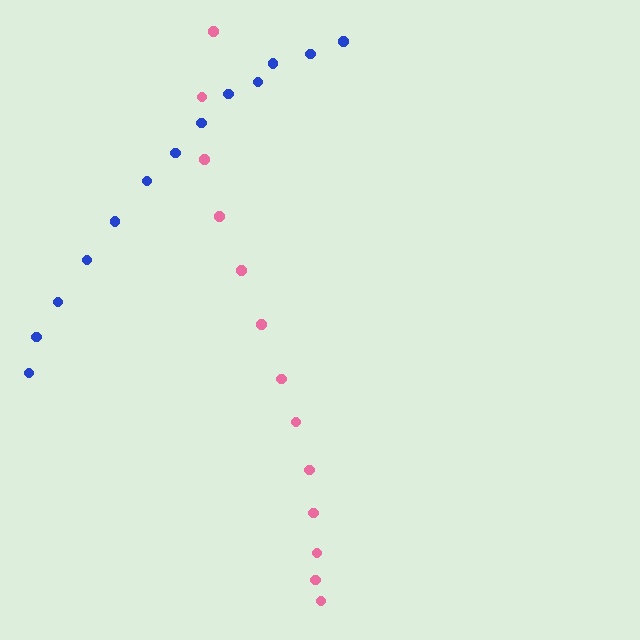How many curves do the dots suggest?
There are 2 distinct paths.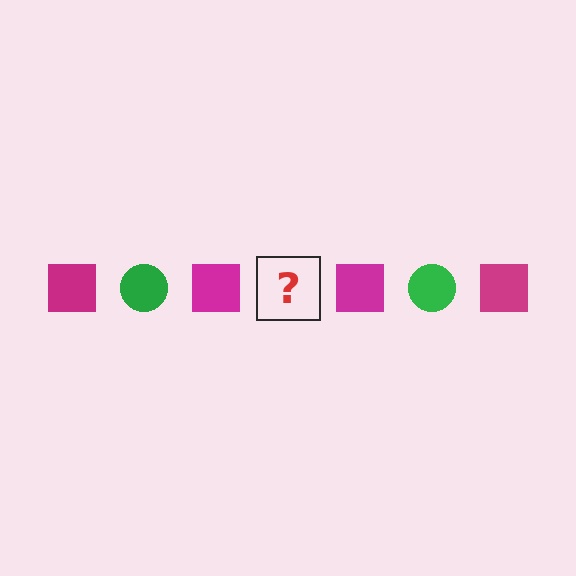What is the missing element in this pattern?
The missing element is a green circle.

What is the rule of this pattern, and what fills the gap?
The rule is that the pattern alternates between magenta square and green circle. The gap should be filled with a green circle.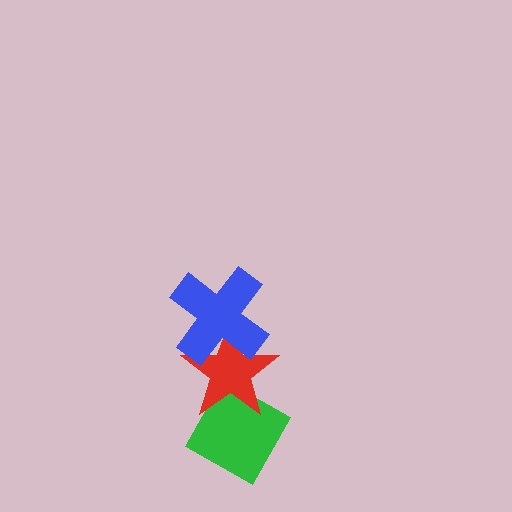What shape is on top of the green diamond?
The red star is on top of the green diamond.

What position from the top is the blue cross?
The blue cross is 1st from the top.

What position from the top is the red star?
The red star is 2nd from the top.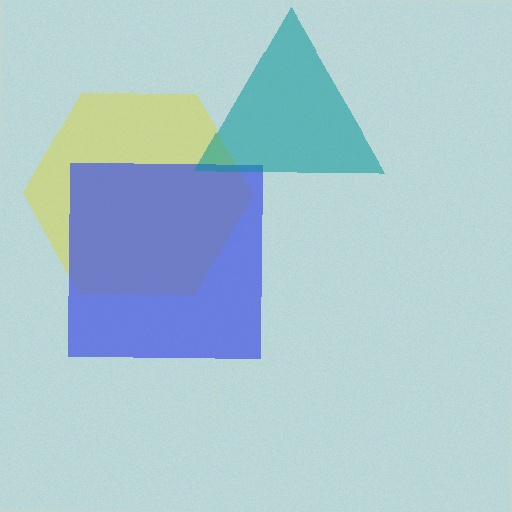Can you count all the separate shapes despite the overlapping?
Yes, there are 3 separate shapes.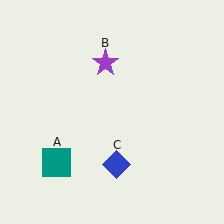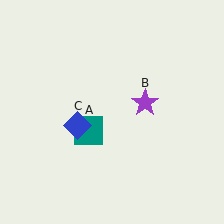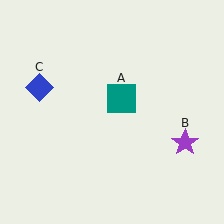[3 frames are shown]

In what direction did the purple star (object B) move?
The purple star (object B) moved down and to the right.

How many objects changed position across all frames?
3 objects changed position: teal square (object A), purple star (object B), blue diamond (object C).